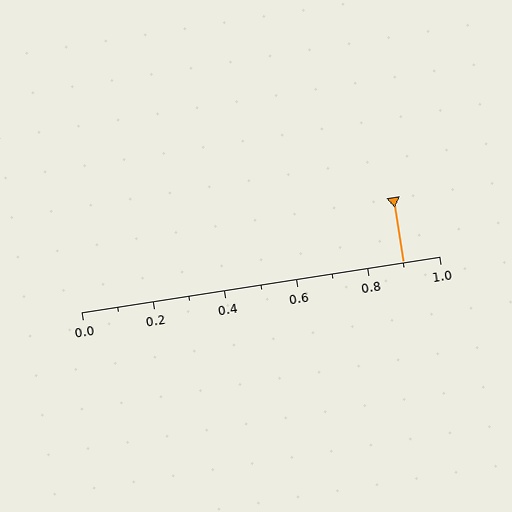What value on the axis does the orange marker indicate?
The marker indicates approximately 0.9.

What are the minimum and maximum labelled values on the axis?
The axis runs from 0.0 to 1.0.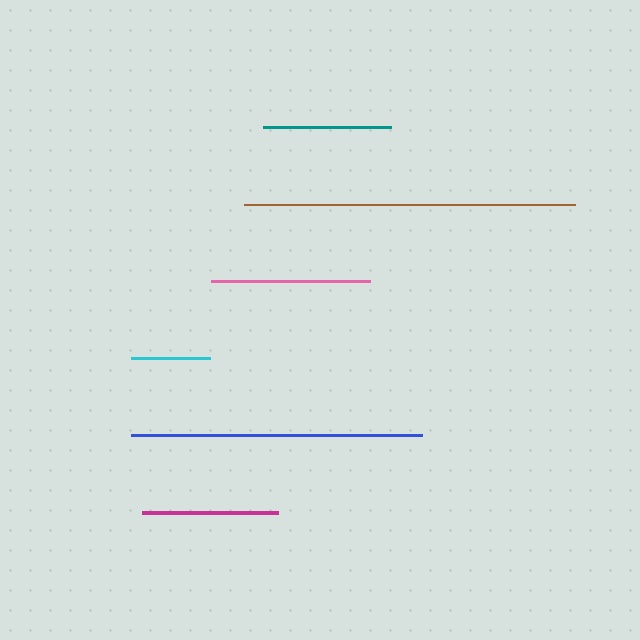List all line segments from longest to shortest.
From longest to shortest: brown, blue, pink, magenta, teal, cyan.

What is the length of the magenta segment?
The magenta segment is approximately 136 pixels long.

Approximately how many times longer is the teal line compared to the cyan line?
The teal line is approximately 1.6 times the length of the cyan line.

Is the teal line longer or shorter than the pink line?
The pink line is longer than the teal line.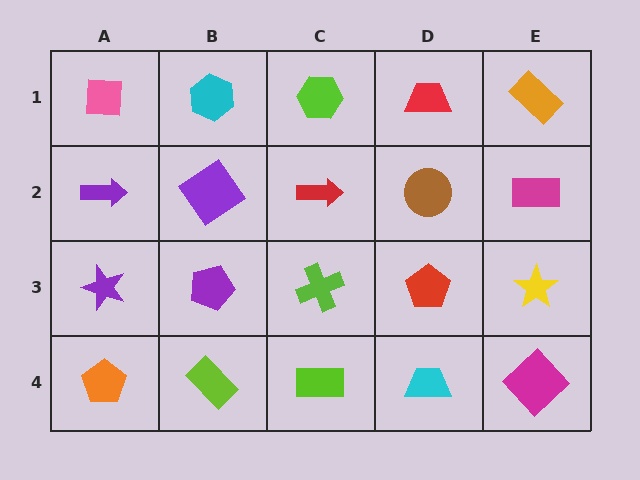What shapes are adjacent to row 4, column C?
A lime cross (row 3, column C), a lime rectangle (row 4, column B), a cyan trapezoid (row 4, column D).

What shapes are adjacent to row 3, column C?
A red arrow (row 2, column C), a lime rectangle (row 4, column C), a purple pentagon (row 3, column B), a red pentagon (row 3, column D).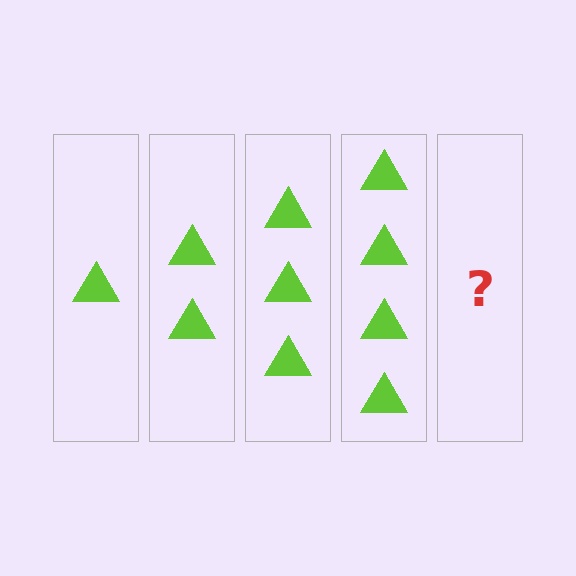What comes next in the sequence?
The next element should be 5 triangles.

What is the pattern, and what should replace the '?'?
The pattern is that each step adds one more triangle. The '?' should be 5 triangles.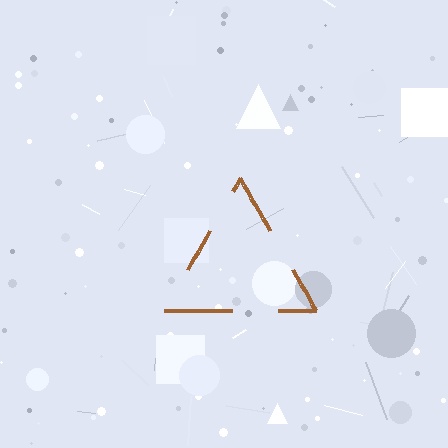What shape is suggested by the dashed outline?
The dashed outline suggests a triangle.